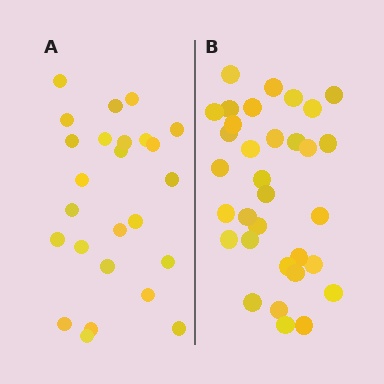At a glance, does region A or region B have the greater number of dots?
Region B (the right region) has more dots.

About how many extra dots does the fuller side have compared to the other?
Region B has roughly 8 or so more dots than region A.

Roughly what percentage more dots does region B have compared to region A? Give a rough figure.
About 30% more.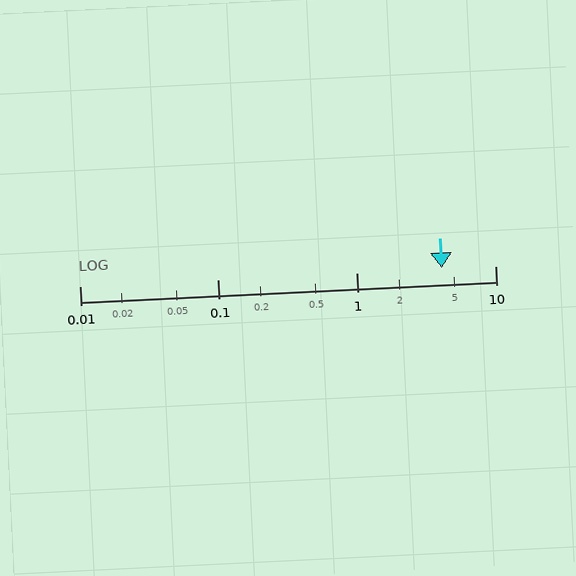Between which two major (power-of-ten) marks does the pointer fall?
The pointer is between 1 and 10.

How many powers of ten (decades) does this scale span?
The scale spans 3 decades, from 0.01 to 10.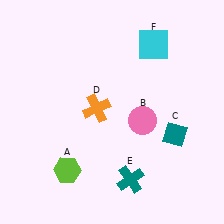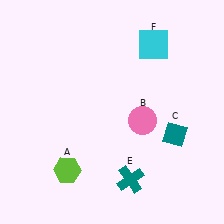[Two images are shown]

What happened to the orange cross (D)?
The orange cross (D) was removed in Image 2. It was in the top-left area of Image 1.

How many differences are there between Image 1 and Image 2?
There is 1 difference between the two images.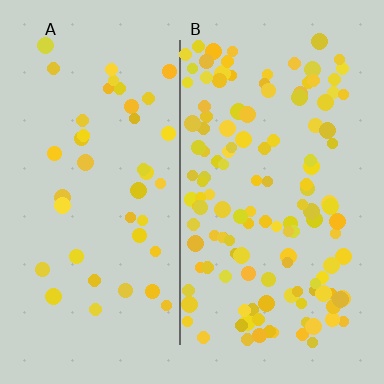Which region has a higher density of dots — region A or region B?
B (the right).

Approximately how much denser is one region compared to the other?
Approximately 3.1× — region B over region A.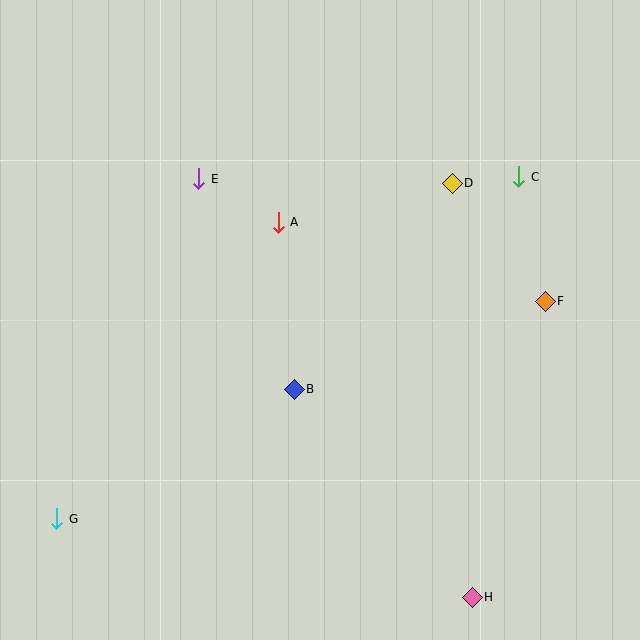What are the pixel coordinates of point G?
Point G is at (57, 519).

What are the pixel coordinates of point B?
Point B is at (294, 389).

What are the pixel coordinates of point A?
Point A is at (278, 222).